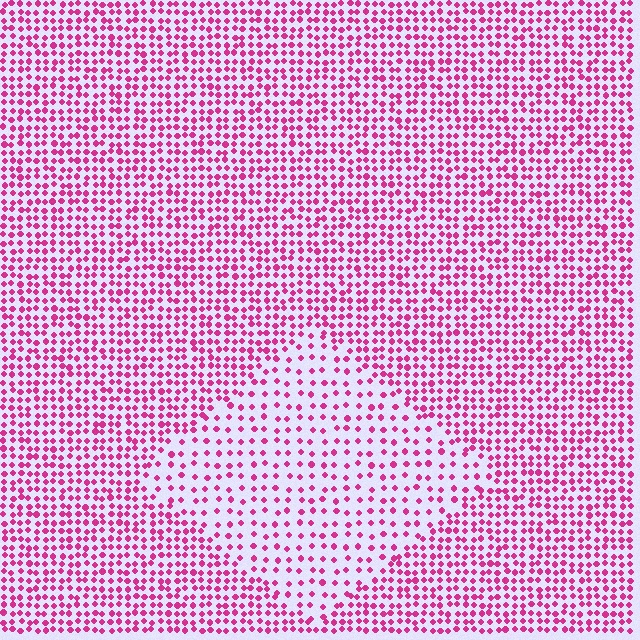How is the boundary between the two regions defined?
The boundary is defined by a change in element density (approximately 2.0x ratio). All elements are the same color, size, and shape.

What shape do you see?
I see a diamond.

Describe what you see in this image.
The image contains small magenta elements arranged at two different densities. A diamond-shaped region is visible where the elements are less densely packed than the surrounding area.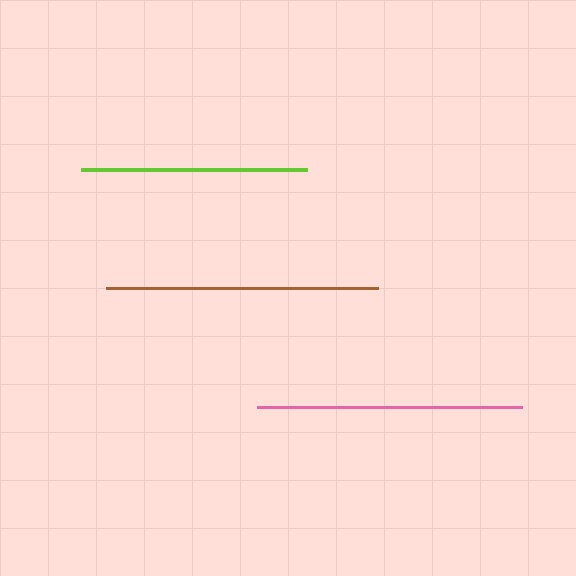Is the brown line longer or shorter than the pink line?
The brown line is longer than the pink line.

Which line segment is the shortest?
The lime line is the shortest at approximately 227 pixels.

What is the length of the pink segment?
The pink segment is approximately 265 pixels long.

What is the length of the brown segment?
The brown segment is approximately 272 pixels long.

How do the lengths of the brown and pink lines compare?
The brown and pink lines are approximately the same length.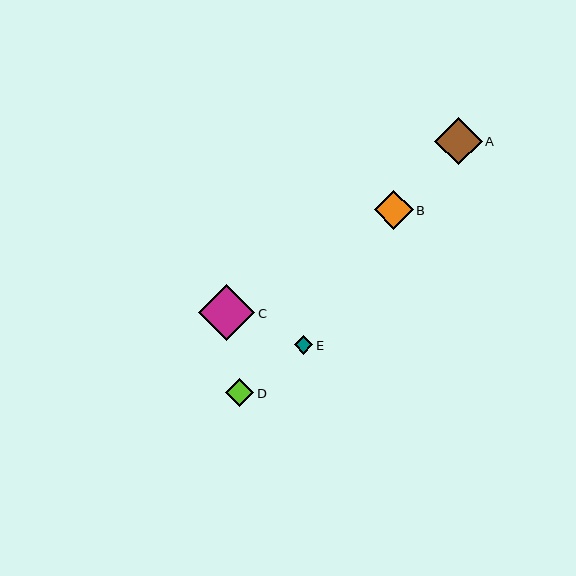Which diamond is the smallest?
Diamond E is the smallest with a size of approximately 19 pixels.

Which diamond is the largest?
Diamond C is the largest with a size of approximately 57 pixels.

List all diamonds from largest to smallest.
From largest to smallest: C, A, B, D, E.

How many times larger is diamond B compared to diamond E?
Diamond B is approximately 2.1 times the size of diamond E.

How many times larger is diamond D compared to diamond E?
Diamond D is approximately 1.5 times the size of diamond E.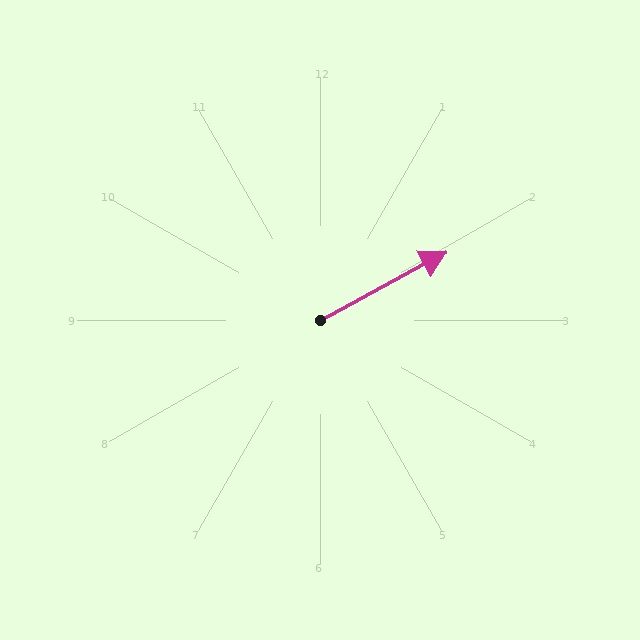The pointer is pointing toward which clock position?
Roughly 2 o'clock.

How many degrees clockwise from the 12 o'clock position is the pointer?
Approximately 61 degrees.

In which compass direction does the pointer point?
Northeast.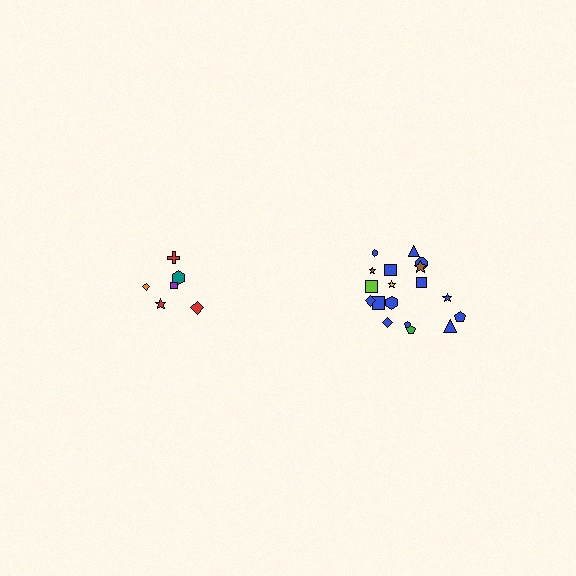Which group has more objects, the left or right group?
The right group.